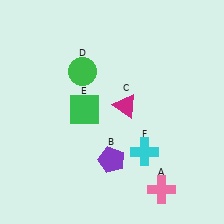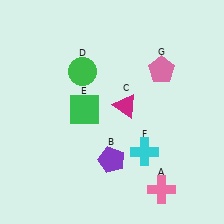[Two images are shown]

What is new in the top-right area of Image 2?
A pink pentagon (G) was added in the top-right area of Image 2.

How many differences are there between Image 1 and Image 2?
There is 1 difference between the two images.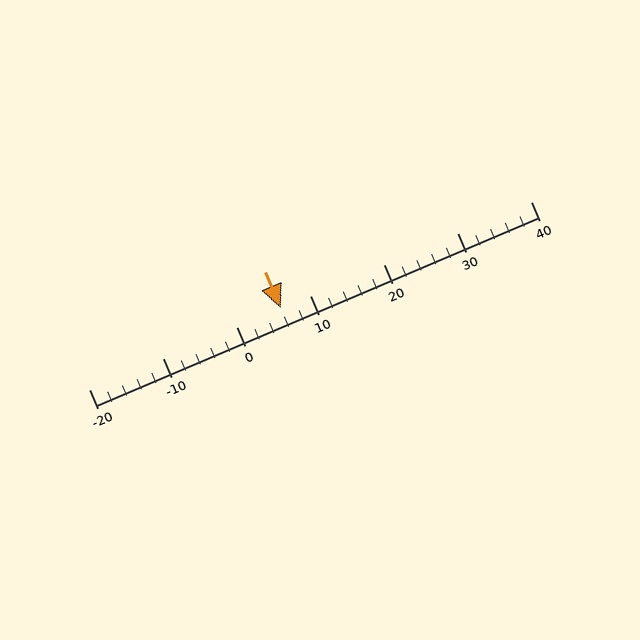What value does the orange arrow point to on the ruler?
The orange arrow points to approximately 6.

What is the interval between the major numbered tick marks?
The major tick marks are spaced 10 units apart.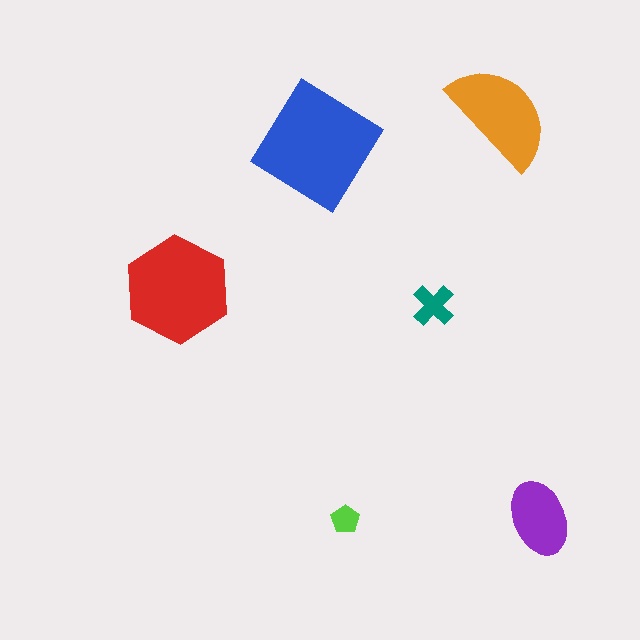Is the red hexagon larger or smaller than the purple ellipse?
Larger.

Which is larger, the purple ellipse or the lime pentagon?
The purple ellipse.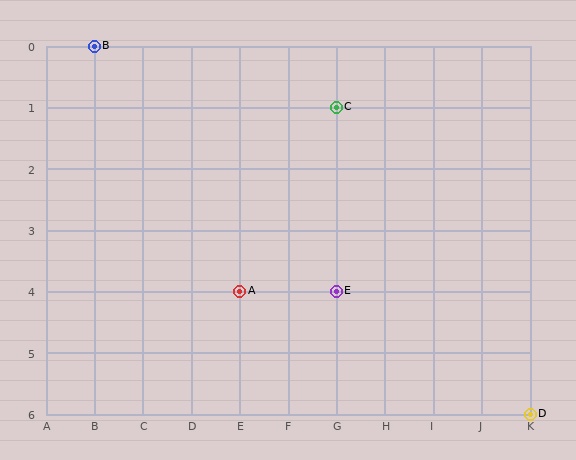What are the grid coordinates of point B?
Point B is at grid coordinates (B, 0).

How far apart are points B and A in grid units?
Points B and A are 3 columns and 4 rows apart (about 5.0 grid units diagonally).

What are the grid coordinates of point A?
Point A is at grid coordinates (E, 4).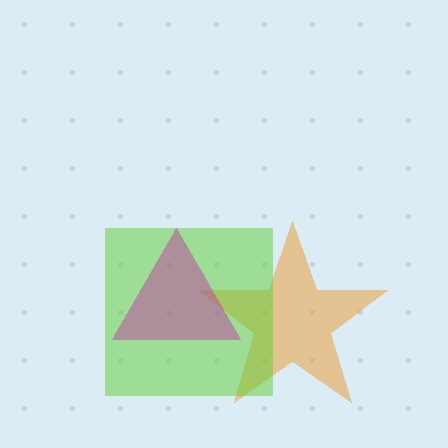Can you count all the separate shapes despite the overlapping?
Yes, there are 3 separate shapes.